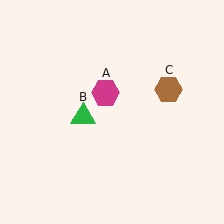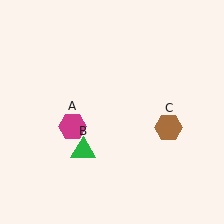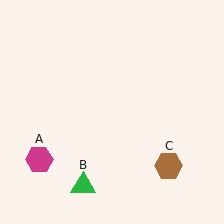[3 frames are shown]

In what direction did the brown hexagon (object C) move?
The brown hexagon (object C) moved down.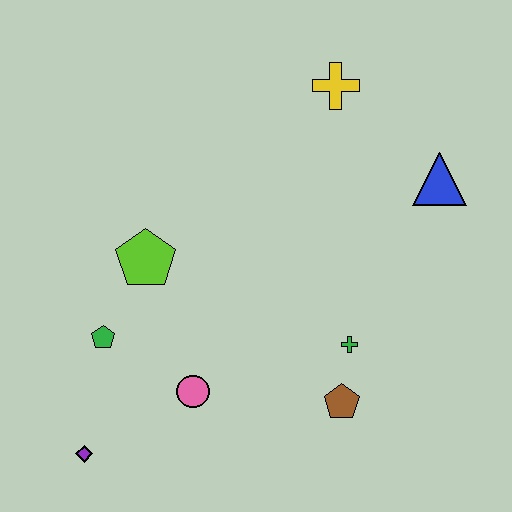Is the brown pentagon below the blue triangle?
Yes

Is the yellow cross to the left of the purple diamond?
No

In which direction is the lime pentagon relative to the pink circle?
The lime pentagon is above the pink circle.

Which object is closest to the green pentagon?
The lime pentagon is closest to the green pentagon.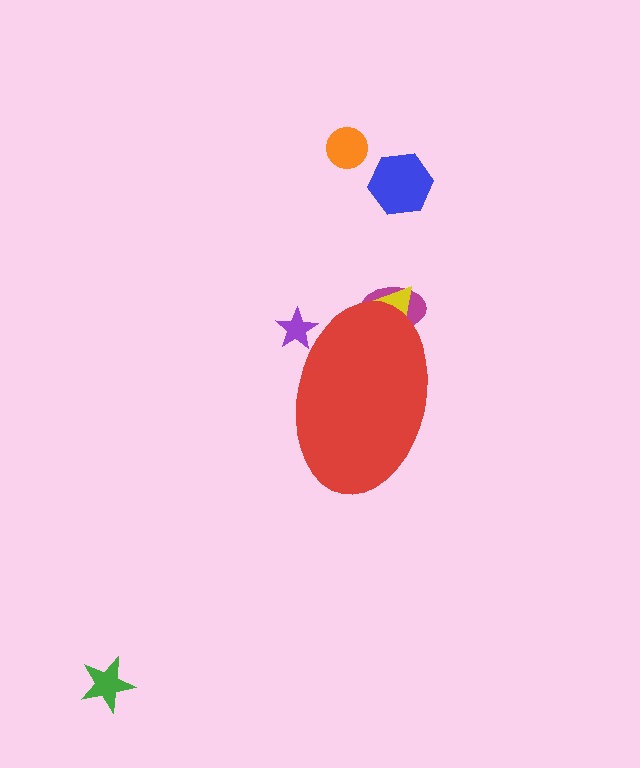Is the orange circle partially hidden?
No, the orange circle is fully visible.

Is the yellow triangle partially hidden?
Yes, the yellow triangle is partially hidden behind the red ellipse.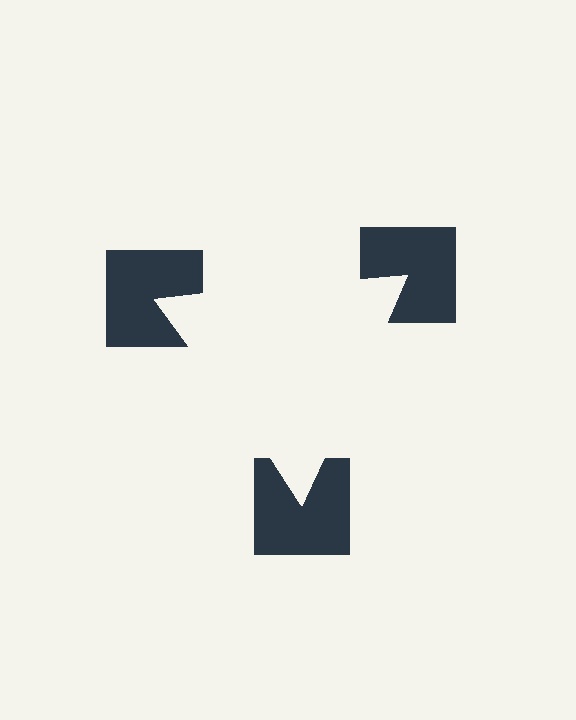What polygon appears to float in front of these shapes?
An illusory triangle — its edges are inferred from the aligned wedge cuts in the notched squares, not physically drawn.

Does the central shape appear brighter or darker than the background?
It typically appears slightly brighter than the background, even though no actual brightness change is drawn.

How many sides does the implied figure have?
3 sides.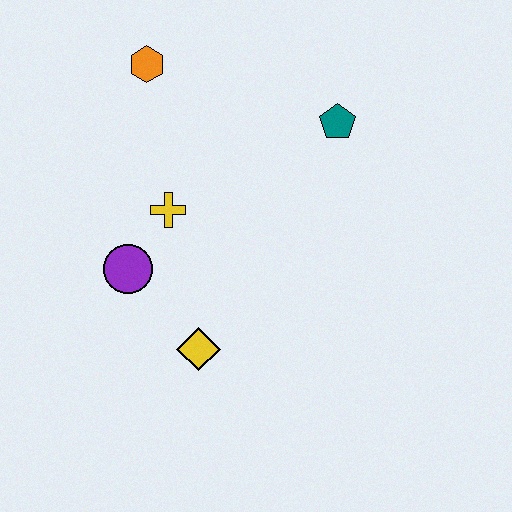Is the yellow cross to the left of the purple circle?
No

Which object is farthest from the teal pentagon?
The yellow diamond is farthest from the teal pentagon.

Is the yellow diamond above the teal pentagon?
No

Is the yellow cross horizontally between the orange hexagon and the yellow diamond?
Yes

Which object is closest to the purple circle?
The yellow cross is closest to the purple circle.